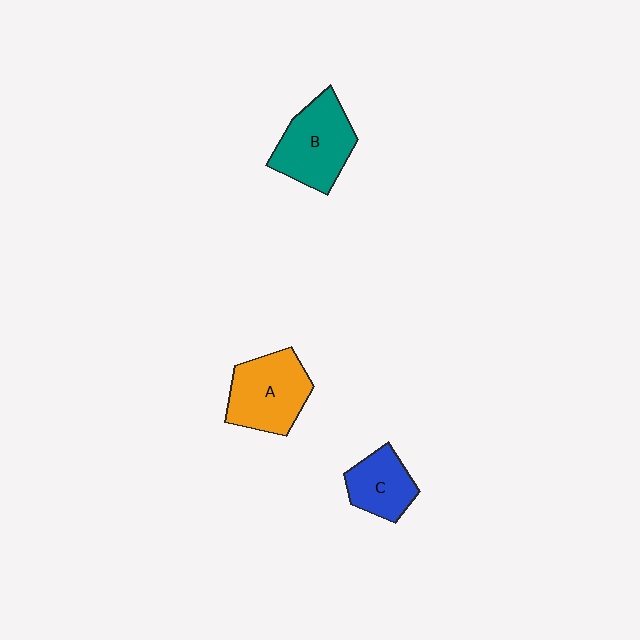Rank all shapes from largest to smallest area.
From largest to smallest: B (teal), A (orange), C (blue).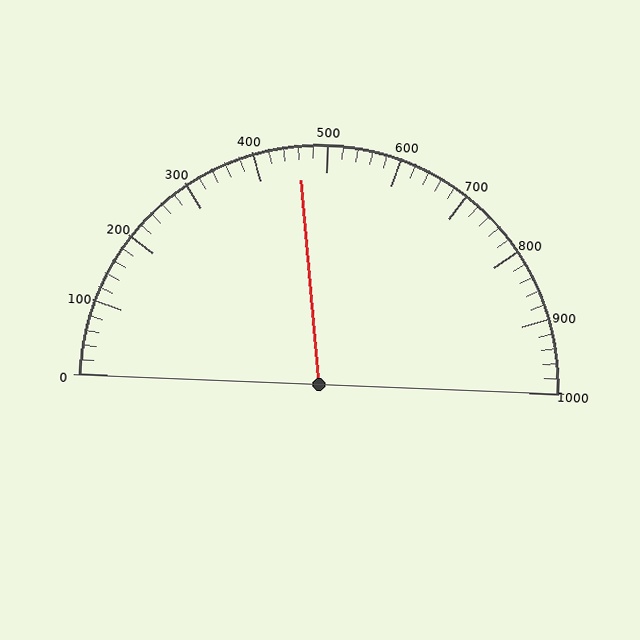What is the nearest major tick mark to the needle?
The nearest major tick mark is 500.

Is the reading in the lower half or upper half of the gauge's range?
The reading is in the lower half of the range (0 to 1000).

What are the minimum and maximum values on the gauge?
The gauge ranges from 0 to 1000.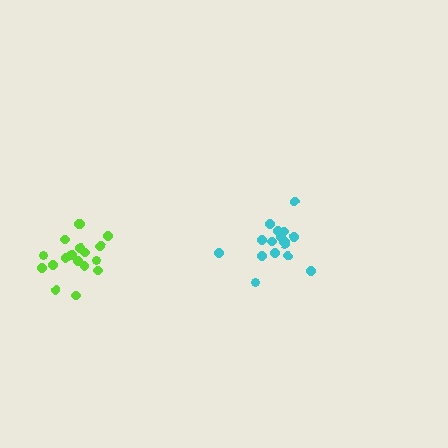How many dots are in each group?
Group 1: 18 dots, Group 2: 17 dots (35 total).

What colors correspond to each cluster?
The clusters are colored: lime, cyan.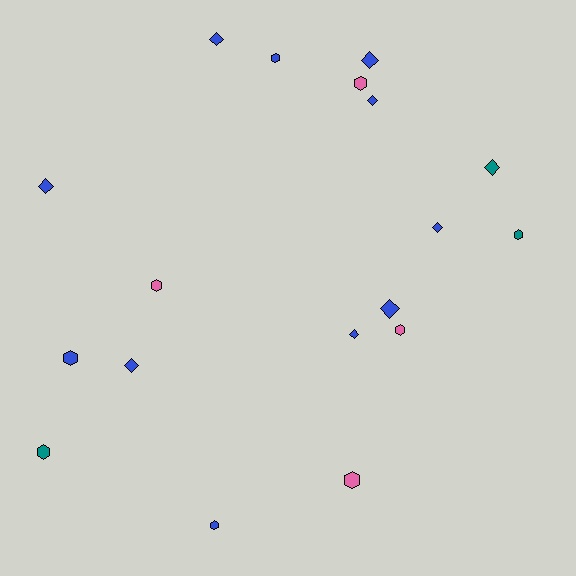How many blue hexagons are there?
There are 3 blue hexagons.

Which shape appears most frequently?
Hexagon, with 9 objects.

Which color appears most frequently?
Blue, with 11 objects.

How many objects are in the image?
There are 18 objects.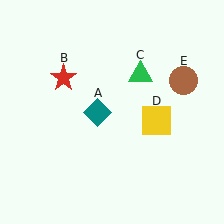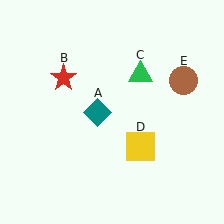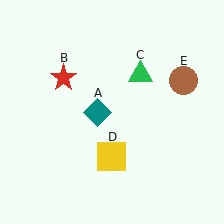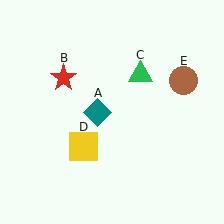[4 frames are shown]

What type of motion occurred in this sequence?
The yellow square (object D) rotated clockwise around the center of the scene.